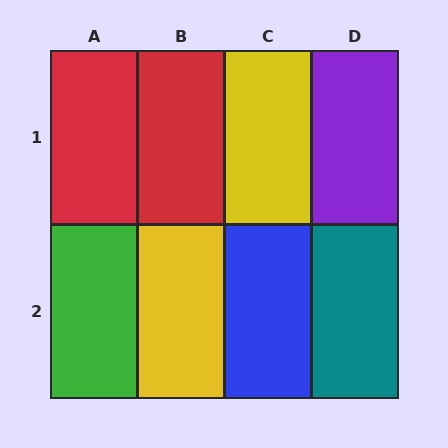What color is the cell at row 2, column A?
Green.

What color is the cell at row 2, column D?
Teal.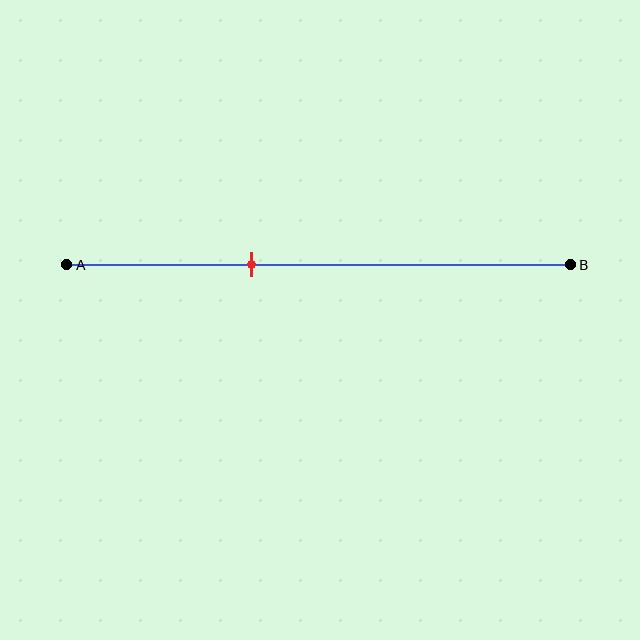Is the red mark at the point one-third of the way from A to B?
No, the mark is at about 35% from A, not at the 33% one-third point.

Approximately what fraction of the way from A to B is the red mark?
The red mark is approximately 35% of the way from A to B.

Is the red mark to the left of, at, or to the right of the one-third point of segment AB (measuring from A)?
The red mark is to the right of the one-third point of segment AB.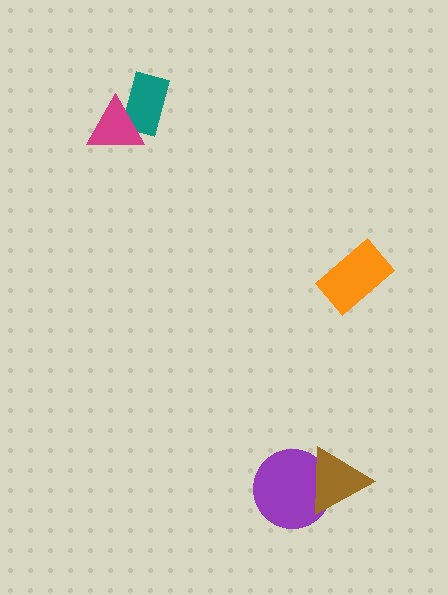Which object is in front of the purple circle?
The brown triangle is in front of the purple circle.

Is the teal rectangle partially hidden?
Yes, it is partially covered by another shape.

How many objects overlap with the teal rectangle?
1 object overlaps with the teal rectangle.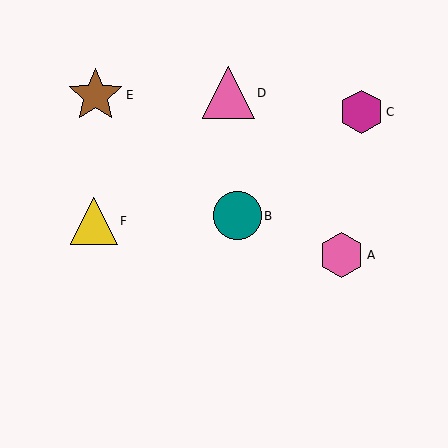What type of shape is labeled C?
Shape C is a magenta hexagon.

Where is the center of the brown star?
The center of the brown star is at (96, 95).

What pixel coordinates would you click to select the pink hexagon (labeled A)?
Click at (341, 255) to select the pink hexagon A.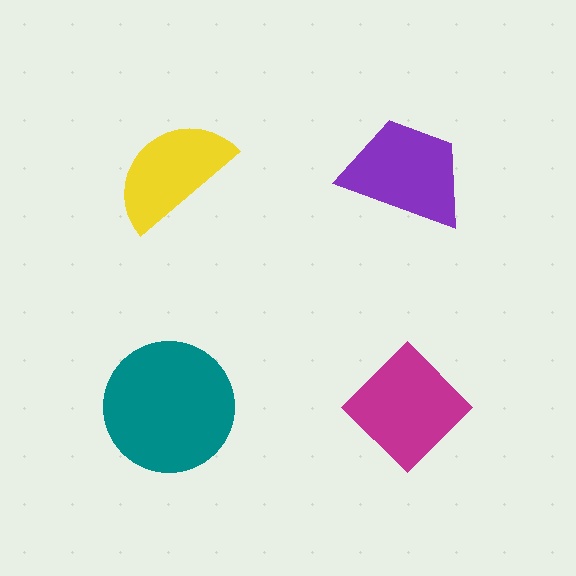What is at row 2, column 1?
A teal circle.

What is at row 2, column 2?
A magenta diamond.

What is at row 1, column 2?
A purple trapezoid.